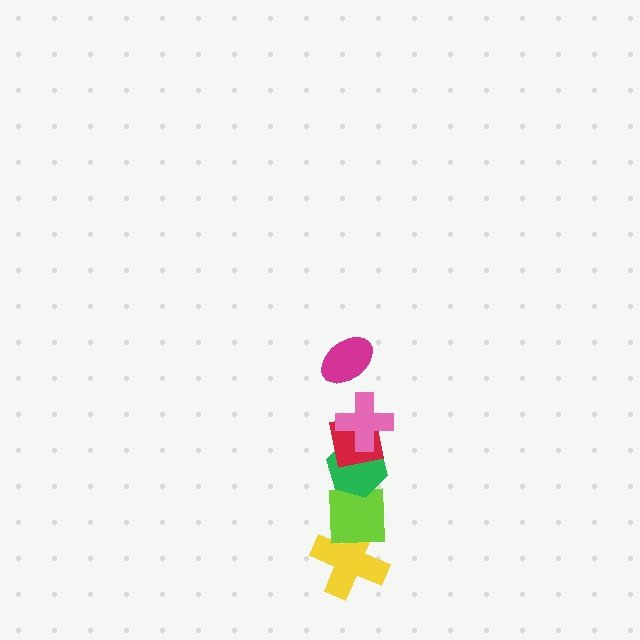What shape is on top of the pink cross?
The magenta ellipse is on top of the pink cross.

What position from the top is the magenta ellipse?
The magenta ellipse is 1st from the top.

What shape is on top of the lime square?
The green hexagon is on top of the lime square.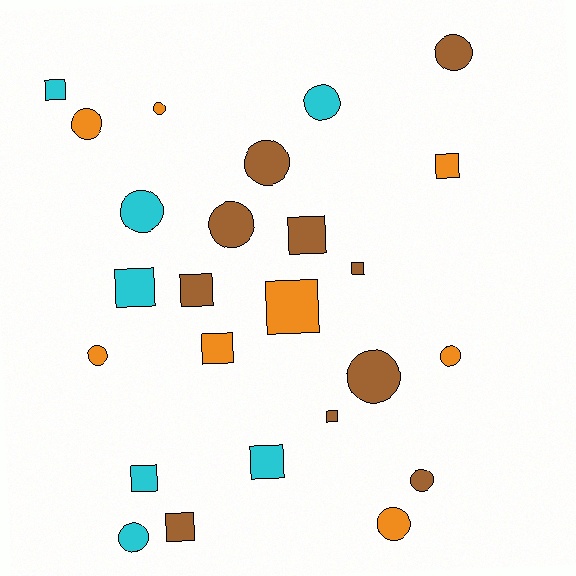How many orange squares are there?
There are 3 orange squares.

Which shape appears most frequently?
Circle, with 13 objects.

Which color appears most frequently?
Brown, with 10 objects.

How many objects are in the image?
There are 25 objects.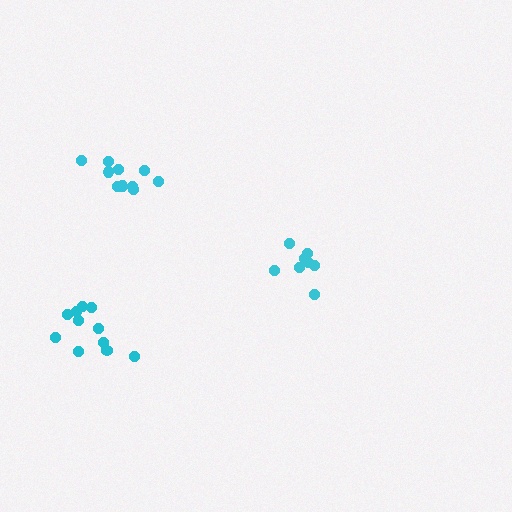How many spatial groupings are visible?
There are 3 spatial groupings.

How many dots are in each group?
Group 1: 10 dots, Group 2: 8 dots, Group 3: 11 dots (29 total).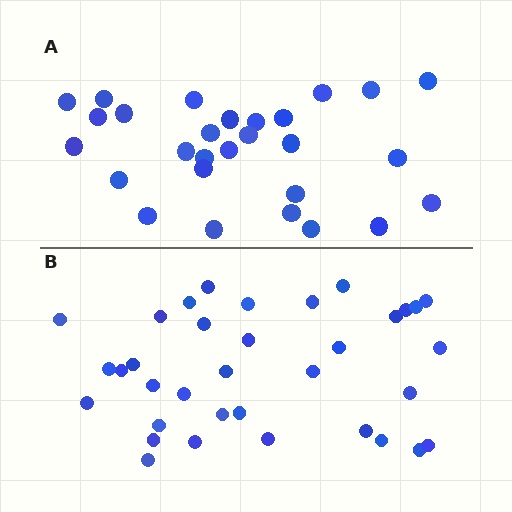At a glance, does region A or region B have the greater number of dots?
Region B (the bottom region) has more dots.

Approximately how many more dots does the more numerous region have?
Region B has roughly 8 or so more dots than region A.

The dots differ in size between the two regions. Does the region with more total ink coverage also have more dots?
No. Region A has more total ink coverage because its dots are larger, but region B actually contains more individual dots. Total area can be misleading — the number of items is what matters here.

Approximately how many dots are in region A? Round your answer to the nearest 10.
About 30 dots. (The exact count is 28, which rounds to 30.)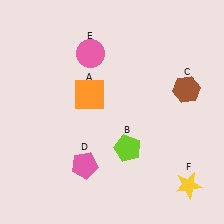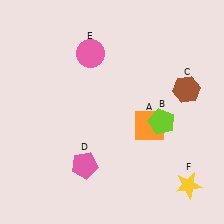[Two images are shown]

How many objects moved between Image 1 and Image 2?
2 objects moved between the two images.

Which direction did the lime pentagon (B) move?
The lime pentagon (B) moved right.